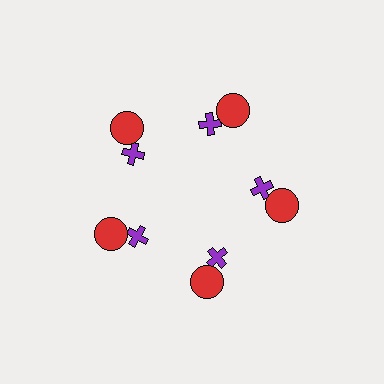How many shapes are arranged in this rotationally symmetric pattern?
There are 10 shapes, arranged in 5 groups of 2.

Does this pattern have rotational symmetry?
Yes, this pattern has 5-fold rotational symmetry. It looks the same after rotating 72 degrees around the center.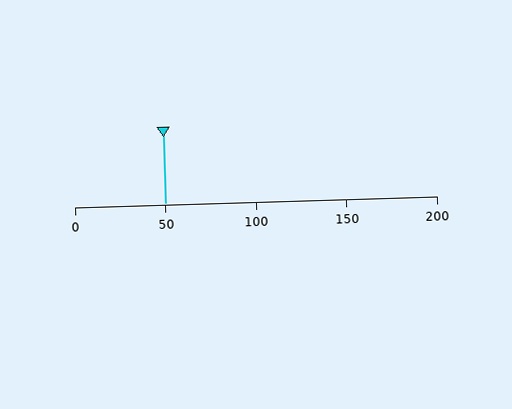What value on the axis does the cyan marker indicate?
The marker indicates approximately 50.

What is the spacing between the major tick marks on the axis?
The major ticks are spaced 50 apart.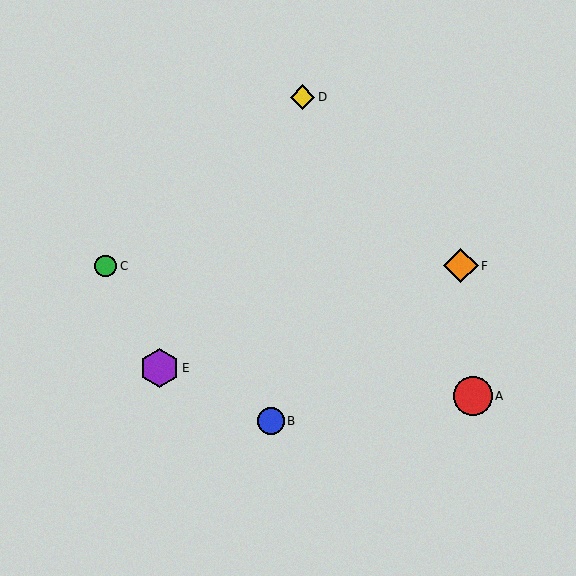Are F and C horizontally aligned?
Yes, both are at y≈266.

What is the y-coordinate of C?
Object C is at y≈266.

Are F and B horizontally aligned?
No, F is at y≈266 and B is at y≈421.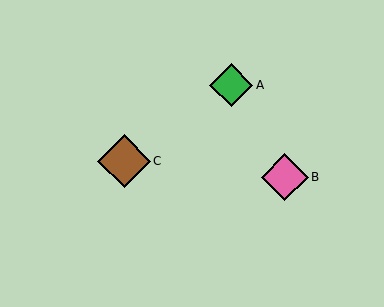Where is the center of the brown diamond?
The center of the brown diamond is at (124, 161).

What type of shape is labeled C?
Shape C is a brown diamond.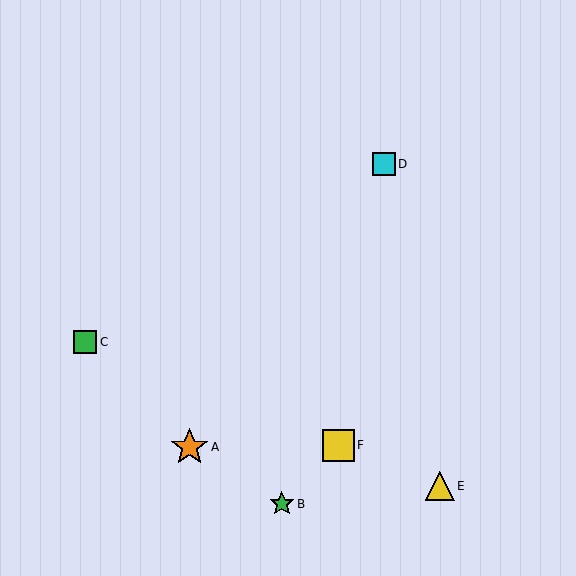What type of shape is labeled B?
Shape B is a green star.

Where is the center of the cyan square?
The center of the cyan square is at (384, 164).